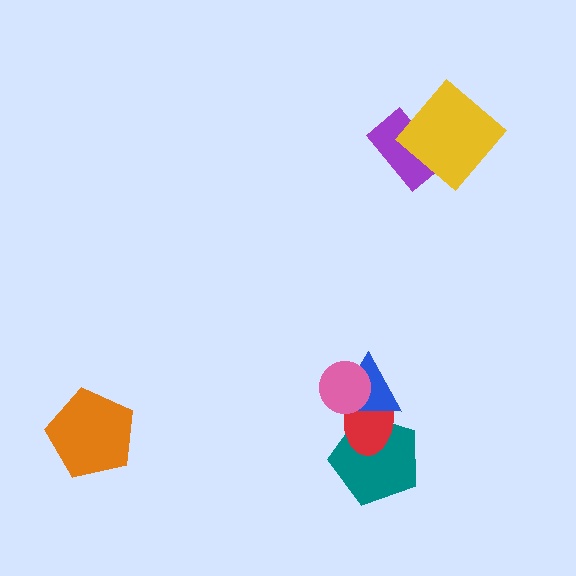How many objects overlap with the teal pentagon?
2 objects overlap with the teal pentagon.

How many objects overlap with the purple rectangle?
1 object overlaps with the purple rectangle.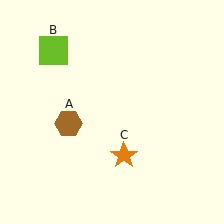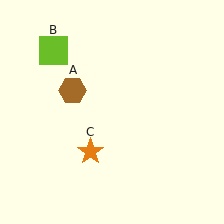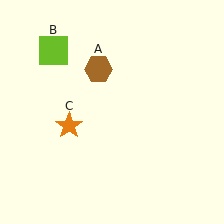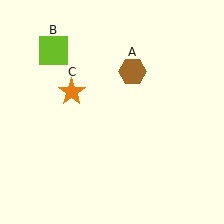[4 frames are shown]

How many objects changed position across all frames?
2 objects changed position: brown hexagon (object A), orange star (object C).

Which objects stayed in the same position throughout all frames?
Lime square (object B) remained stationary.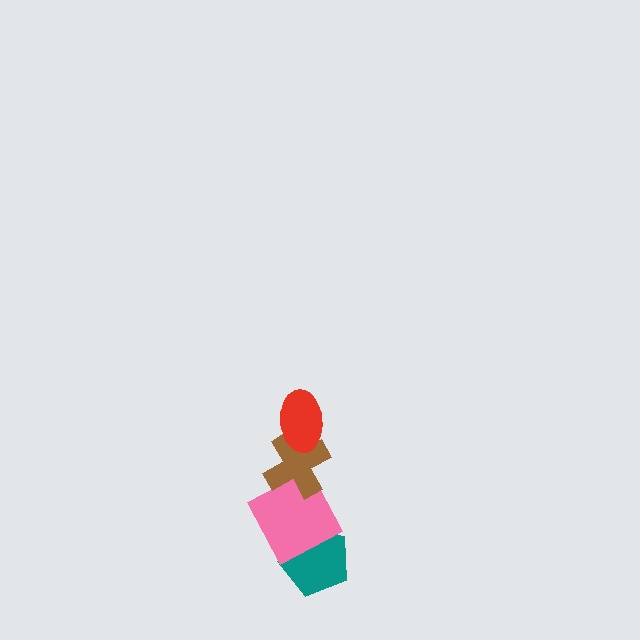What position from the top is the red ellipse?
The red ellipse is 1st from the top.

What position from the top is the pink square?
The pink square is 3rd from the top.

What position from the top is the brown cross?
The brown cross is 2nd from the top.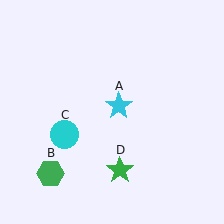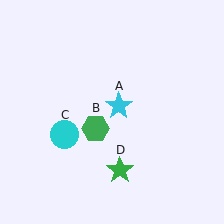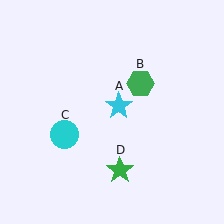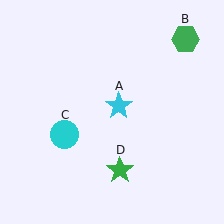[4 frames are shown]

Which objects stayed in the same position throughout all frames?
Cyan star (object A) and cyan circle (object C) and green star (object D) remained stationary.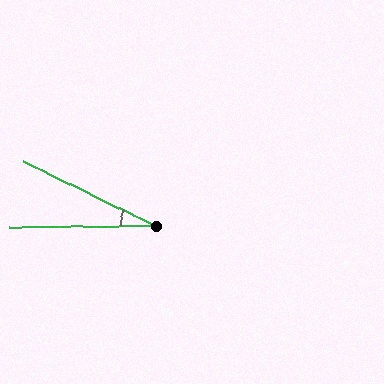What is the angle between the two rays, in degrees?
Approximately 26 degrees.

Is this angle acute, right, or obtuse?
It is acute.